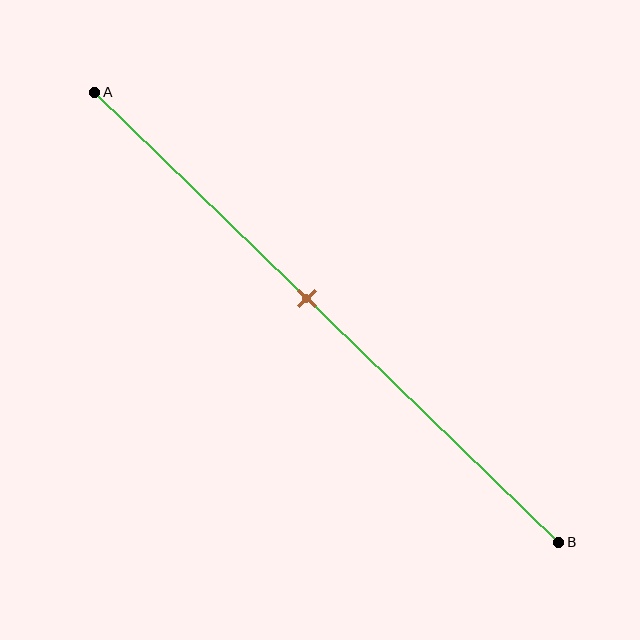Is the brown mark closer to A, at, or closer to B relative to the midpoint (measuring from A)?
The brown mark is closer to point A than the midpoint of segment AB.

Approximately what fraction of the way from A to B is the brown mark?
The brown mark is approximately 45% of the way from A to B.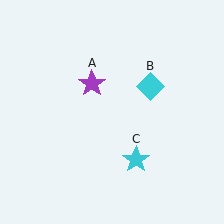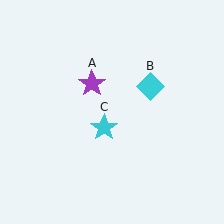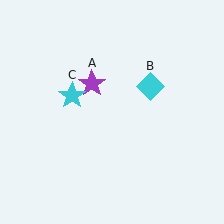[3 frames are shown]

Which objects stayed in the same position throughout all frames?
Purple star (object A) and cyan diamond (object B) remained stationary.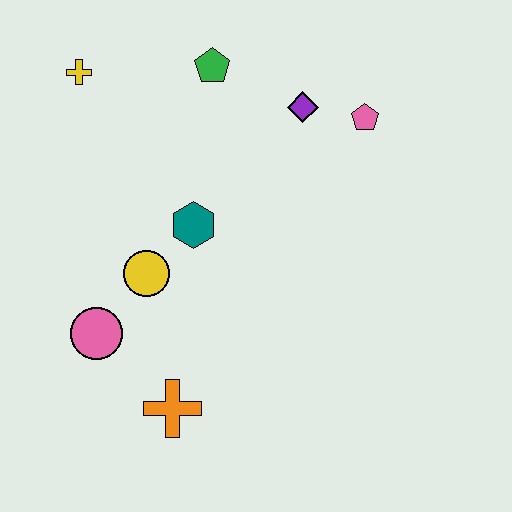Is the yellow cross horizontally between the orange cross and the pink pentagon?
No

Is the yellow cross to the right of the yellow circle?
No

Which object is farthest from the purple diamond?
The orange cross is farthest from the purple diamond.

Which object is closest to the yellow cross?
The green pentagon is closest to the yellow cross.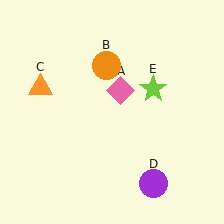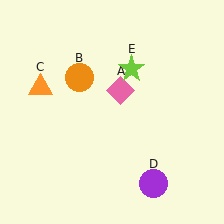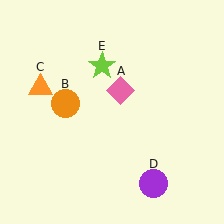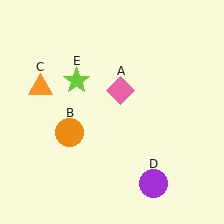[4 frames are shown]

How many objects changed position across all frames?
2 objects changed position: orange circle (object B), lime star (object E).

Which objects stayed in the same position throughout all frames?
Pink diamond (object A) and orange triangle (object C) and purple circle (object D) remained stationary.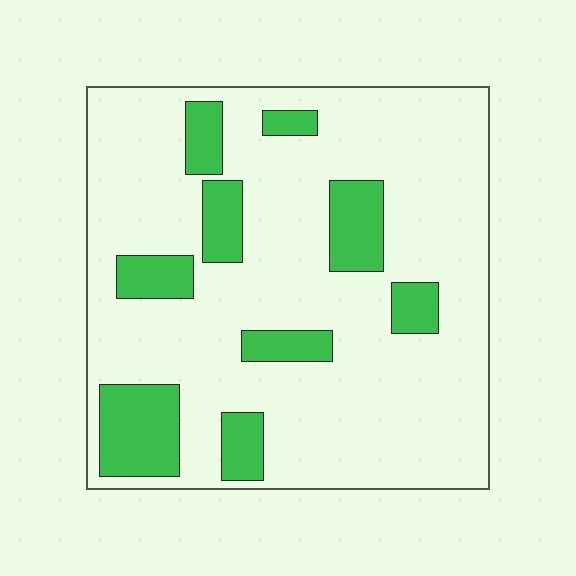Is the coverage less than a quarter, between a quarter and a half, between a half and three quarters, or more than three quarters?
Less than a quarter.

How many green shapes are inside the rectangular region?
9.